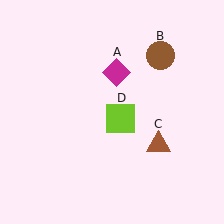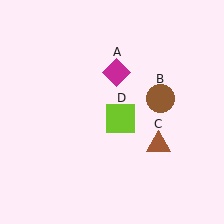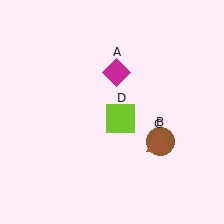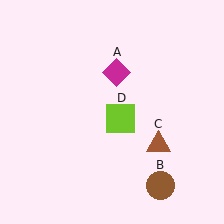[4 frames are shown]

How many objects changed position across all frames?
1 object changed position: brown circle (object B).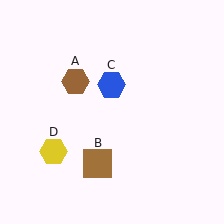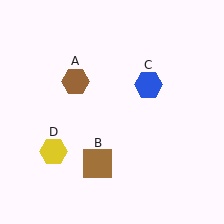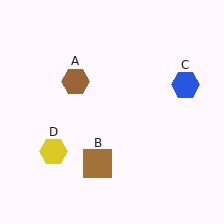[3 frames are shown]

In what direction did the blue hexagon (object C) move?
The blue hexagon (object C) moved right.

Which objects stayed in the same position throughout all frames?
Brown hexagon (object A) and brown square (object B) and yellow hexagon (object D) remained stationary.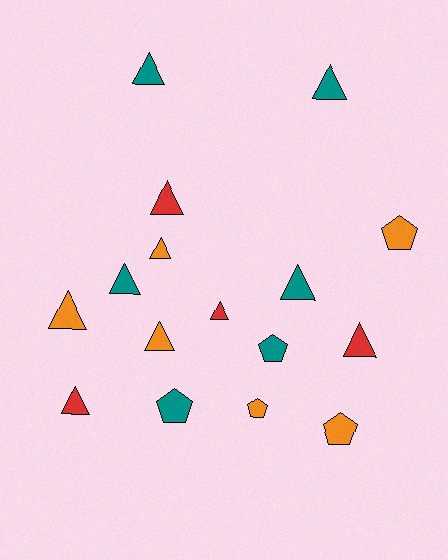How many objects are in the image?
There are 16 objects.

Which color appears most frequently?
Orange, with 6 objects.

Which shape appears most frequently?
Triangle, with 11 objects.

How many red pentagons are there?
There are no red pentagons.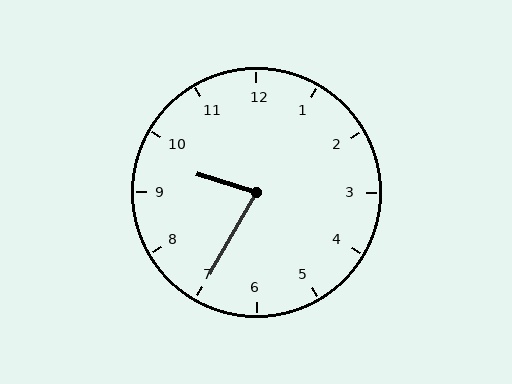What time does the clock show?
9:35.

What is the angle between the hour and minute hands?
Approximately 78 degrees.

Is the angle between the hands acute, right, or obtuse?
It is acute.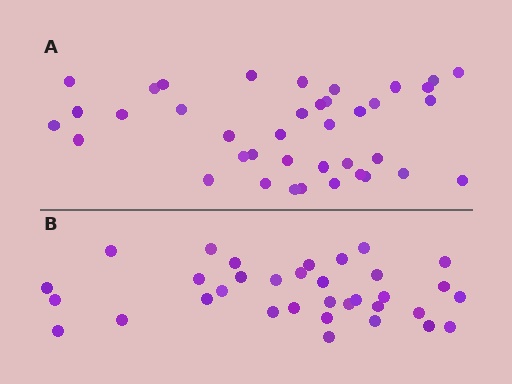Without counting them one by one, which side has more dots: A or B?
Region A (the top region) has more dots.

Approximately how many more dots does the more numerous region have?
Region A has about 5 more dots than region B.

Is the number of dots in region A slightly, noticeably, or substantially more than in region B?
Region A has only slightly more — the two regions are fairly close. The ratio is roughly 1.1 to 1.